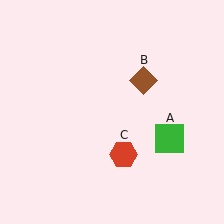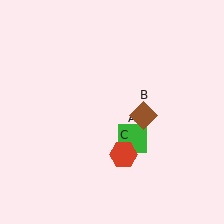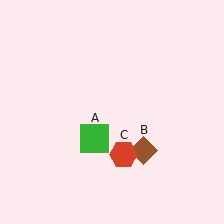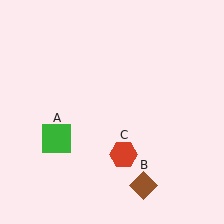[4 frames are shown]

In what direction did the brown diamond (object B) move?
The brown diamond (object B) moved down.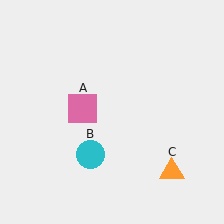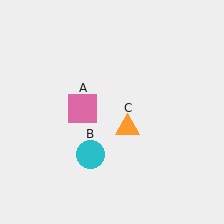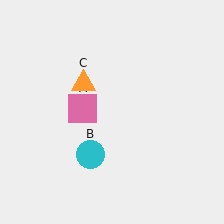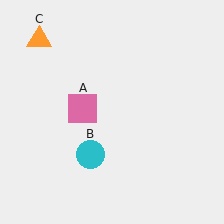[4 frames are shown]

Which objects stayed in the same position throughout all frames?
Pink square (object A) and cyan circle (object B) remained stationary.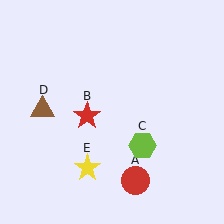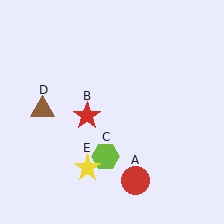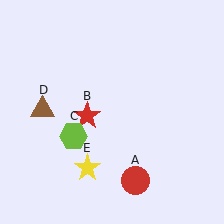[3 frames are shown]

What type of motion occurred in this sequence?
The lime hexagon (object C) rotated clockwise around the center of the scene.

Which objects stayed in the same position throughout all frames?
Red circle (object A) and red star (object B) and brown triangle (object D) and yellow star (object E) remained stationary.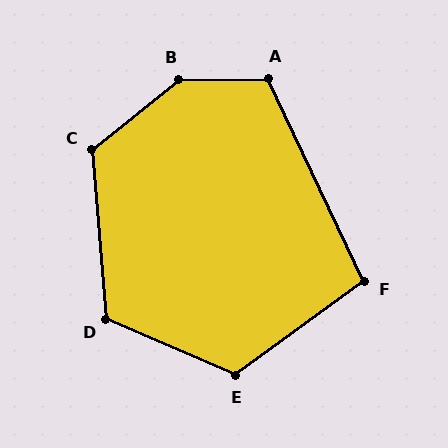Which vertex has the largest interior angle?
B, at approximately 141 degrees.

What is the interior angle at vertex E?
Approximately 121 degrees (obtuse).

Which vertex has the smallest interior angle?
F, at approximately 101 degrees.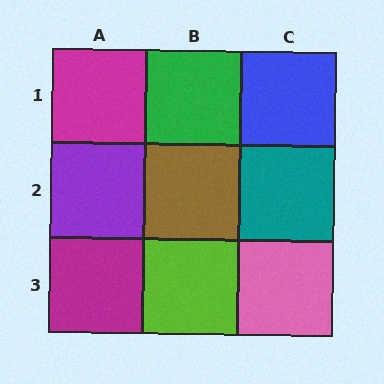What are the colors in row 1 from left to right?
Magenta, green, blue.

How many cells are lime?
1 cell is lime.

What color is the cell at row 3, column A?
Magenta.